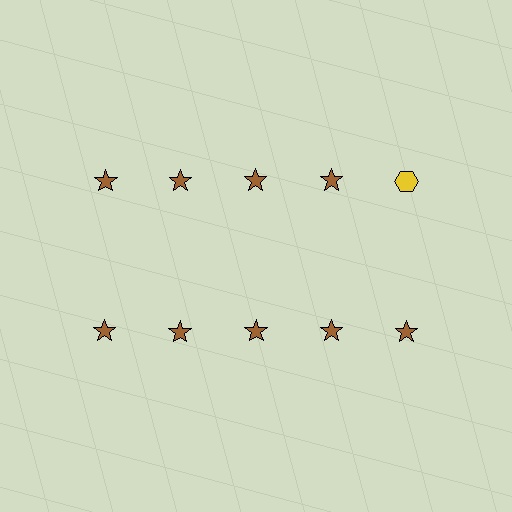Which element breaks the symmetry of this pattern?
The yellow hexagon in the top row, rightmost column breaks the symmetry. All other shapes are brown stars.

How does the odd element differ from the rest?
It differs in both color (yellow instead of brown) and shape (hexagon instead of star).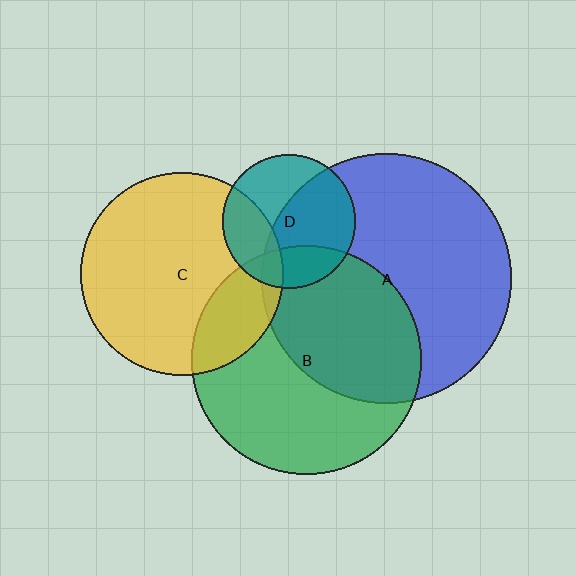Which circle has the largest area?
Circle A (blue).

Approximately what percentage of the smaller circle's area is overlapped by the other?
Approximately 45%.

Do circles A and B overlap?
Yes.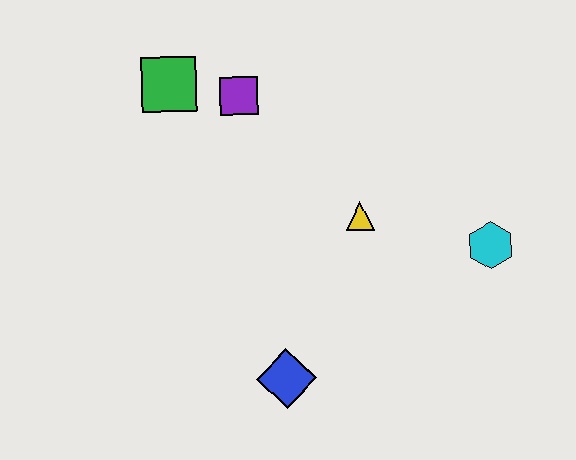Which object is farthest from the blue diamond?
The green square is farthest from the blue diamond.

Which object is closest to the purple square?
The green square is closest to the purple square.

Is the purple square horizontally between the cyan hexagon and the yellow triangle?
No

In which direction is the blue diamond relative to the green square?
The blue diamond is below the green square.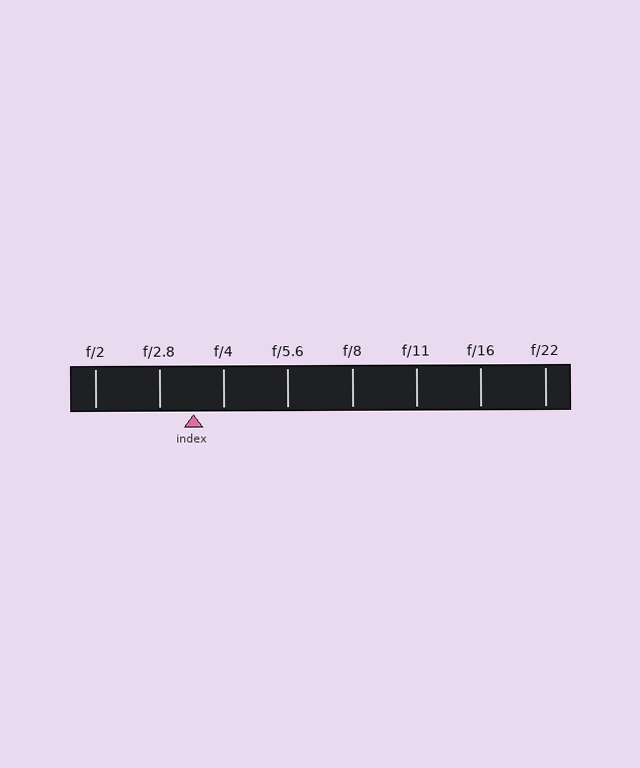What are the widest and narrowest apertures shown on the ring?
The widest aperture shown is f/2 and the narrowest is f/22.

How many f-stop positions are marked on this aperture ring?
There are 8 f-stop positions marked.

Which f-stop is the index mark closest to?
The index mark is closest to f/4.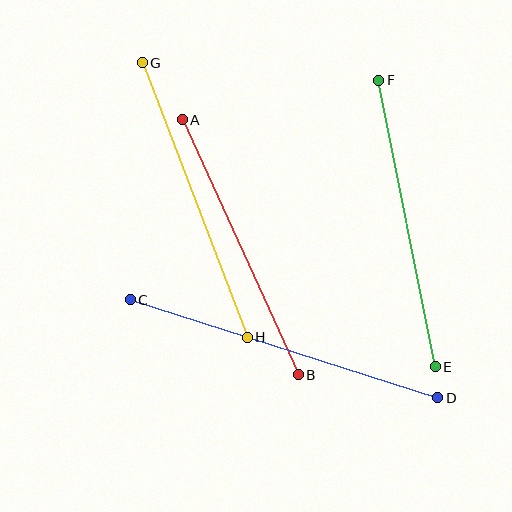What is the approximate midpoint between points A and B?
The midpoint is at approximately (240, 247) pixels.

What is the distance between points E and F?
The distance is approximately 292 pixels.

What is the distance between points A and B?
The distance is approximately 280 pixels.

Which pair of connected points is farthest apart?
Points C and D are farthest apart.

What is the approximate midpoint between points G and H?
The midpoint is at approximately (195, 200) pixels.